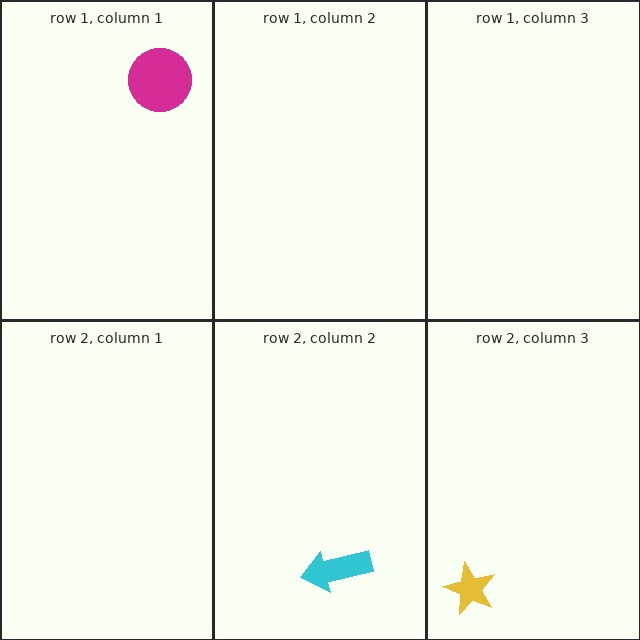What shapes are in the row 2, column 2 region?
The cyan arrow.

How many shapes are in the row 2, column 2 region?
1.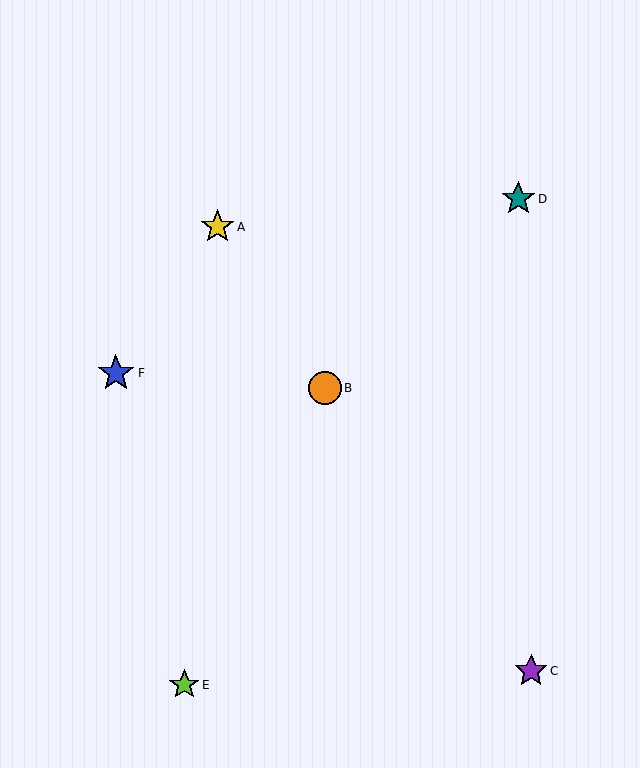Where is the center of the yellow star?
The center of the yellow star is at (217, 227).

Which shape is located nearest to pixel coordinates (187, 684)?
The lime star (labeled E) at (184, 685) is nearest to that location.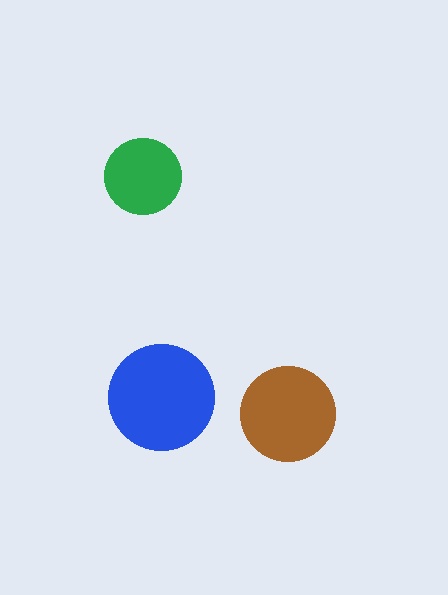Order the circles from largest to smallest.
the blue one, the brown one, the green one.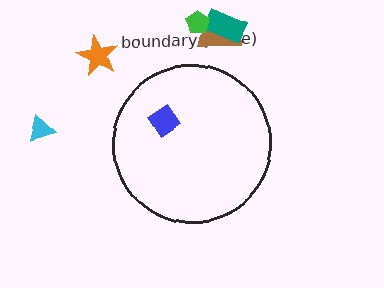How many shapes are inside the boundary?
1 inside, 5 outside.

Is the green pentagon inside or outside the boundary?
Outside.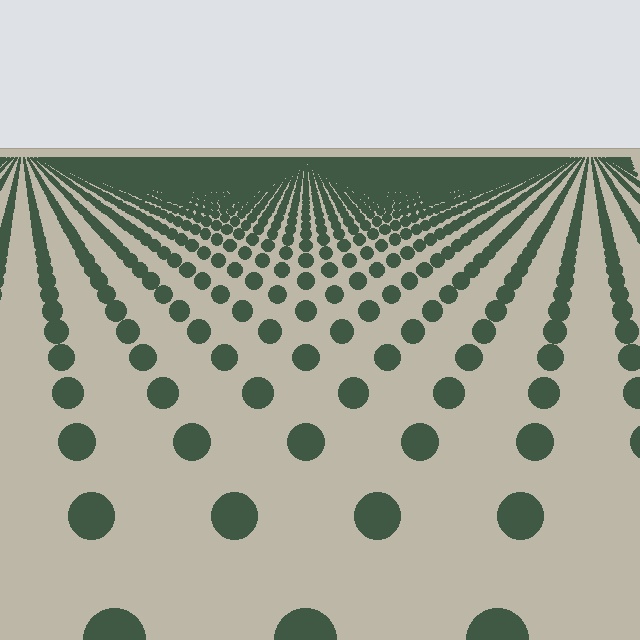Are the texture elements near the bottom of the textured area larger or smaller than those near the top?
Larger. Near the bottom, elements are closer to the viewer and appear at a bigger on-screen size.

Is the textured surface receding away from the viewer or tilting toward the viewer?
The surface is receding away from the viewer. Texture elements get smaller and denser toward the top.